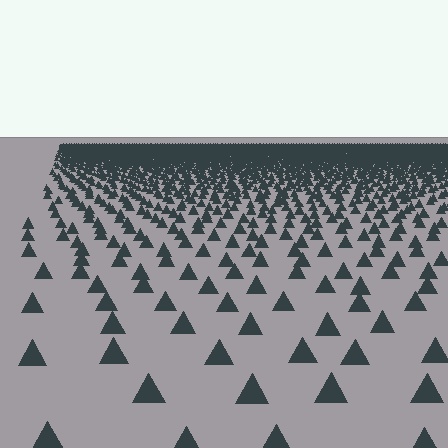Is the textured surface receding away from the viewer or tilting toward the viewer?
The surface is receding away from the viewer. Texture elements get smaller and denser toward the top.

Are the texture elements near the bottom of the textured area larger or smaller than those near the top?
Larger. Near the bottom, elements are closer to the viewer and appear at a bigger on-screen size.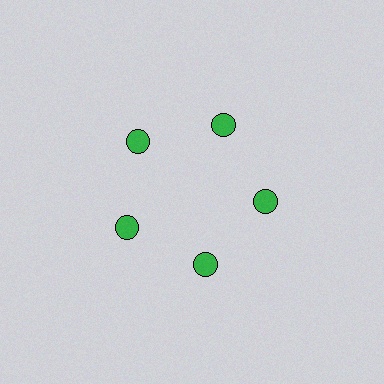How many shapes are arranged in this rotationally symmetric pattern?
There are 5 shapes, arranged in 5 groups of 1.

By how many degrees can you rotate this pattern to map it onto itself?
The pattern maps onto itself every 72 degrees of rotation.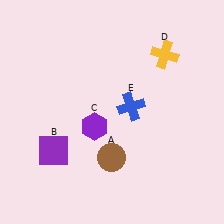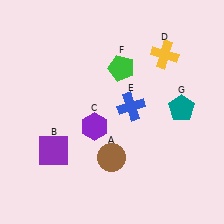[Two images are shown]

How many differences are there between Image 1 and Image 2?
There are 2 differences between the two images.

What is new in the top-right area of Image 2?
A teal pentagon (G) was added in the top-right area of Image 2.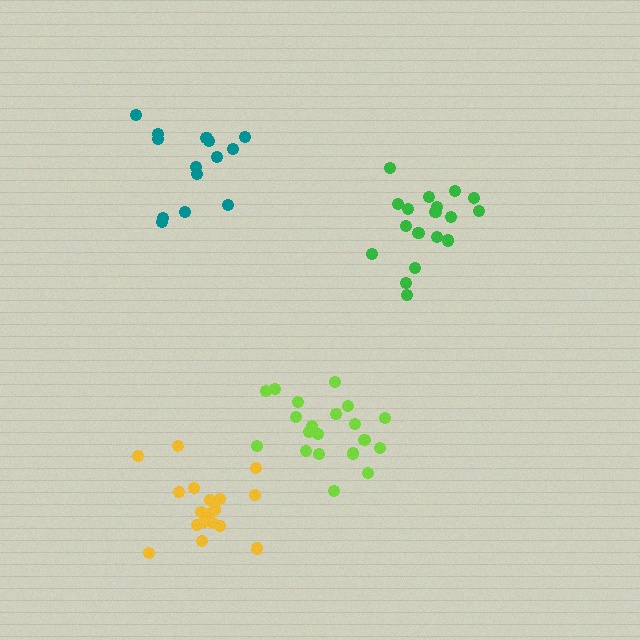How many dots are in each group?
Group 1: 19 dots, Group 2: 20 dots, Group 3: 18 dots, Group 4: 14 dots (71 total).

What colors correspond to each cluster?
The clusters are colored: yellow, lime, green, teal.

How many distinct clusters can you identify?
There are 4 distinct clusters.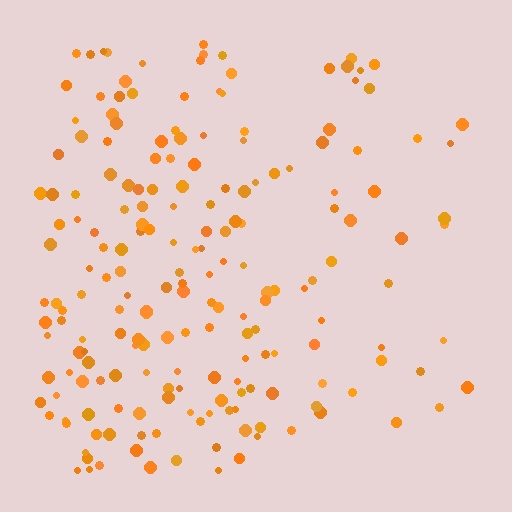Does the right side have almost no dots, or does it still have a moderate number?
Still a moderate number, just noticeably fewer than the left.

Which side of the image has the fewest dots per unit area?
The right.